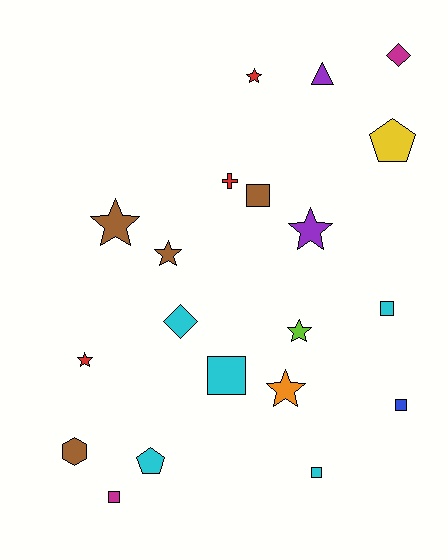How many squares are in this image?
There are 6 squares.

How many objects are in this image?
There are 20 objects.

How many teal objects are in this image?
There are no teal objects.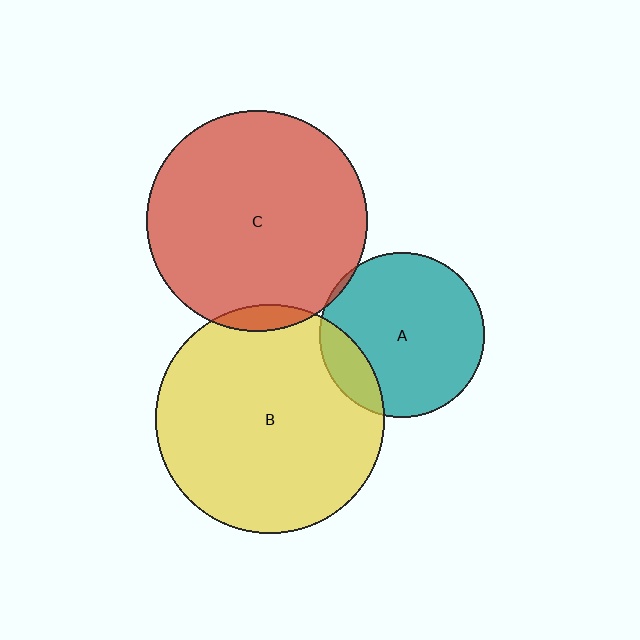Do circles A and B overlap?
Yes.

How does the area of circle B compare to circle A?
Approximately 1.9 times.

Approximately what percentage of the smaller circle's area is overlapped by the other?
Approximately 15%.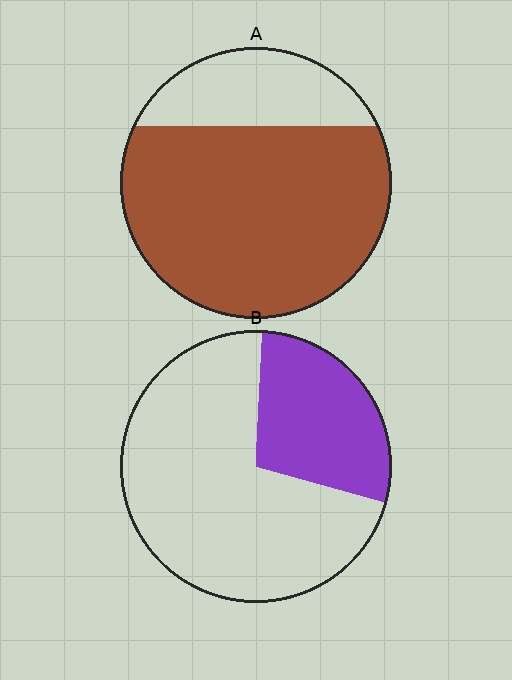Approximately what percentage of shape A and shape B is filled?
A is approximately 75% and B is approximately 30%.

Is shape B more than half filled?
No.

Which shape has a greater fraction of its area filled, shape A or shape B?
Shape A.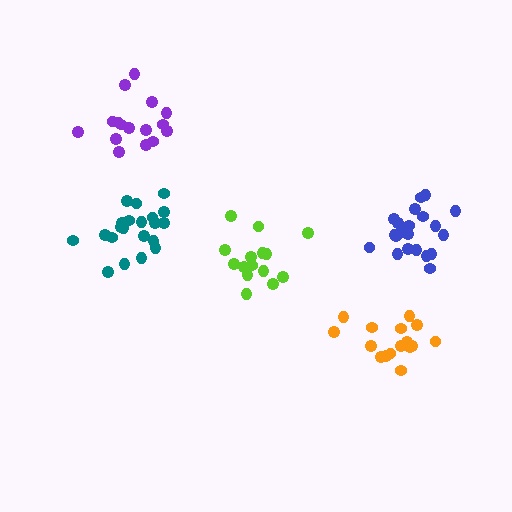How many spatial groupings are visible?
There are 5 spatial groupings.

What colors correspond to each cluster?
The clusters are colored: blue, lime, teal, orange, purple.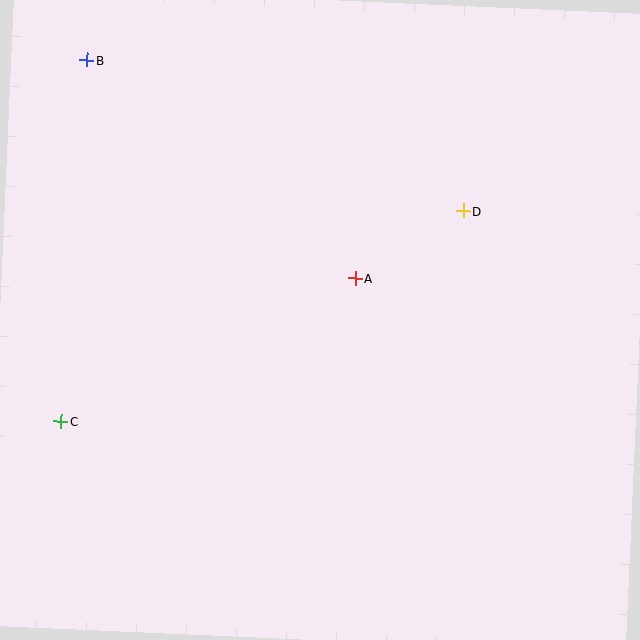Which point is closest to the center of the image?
Point A at (355, 278) is closest to the center.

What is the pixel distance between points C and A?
The distance between C and A is 328 pixels.